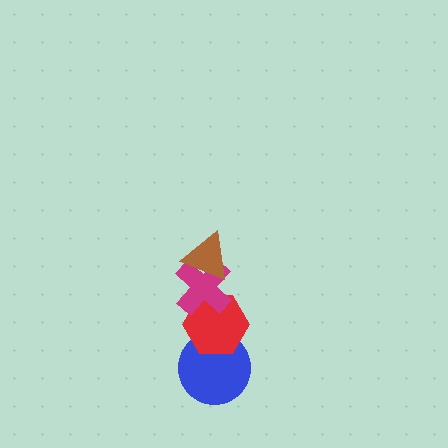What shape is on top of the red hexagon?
The magenta cross is on top of the red hexagon.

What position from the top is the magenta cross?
The magenta cross is 2nd from the top.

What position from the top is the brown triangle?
The brown triangle is 1st from the top.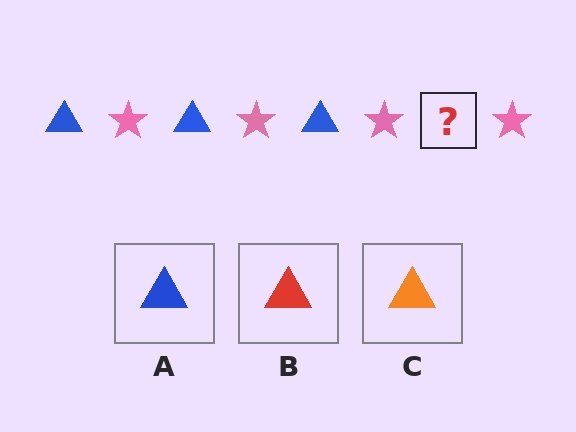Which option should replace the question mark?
Option A.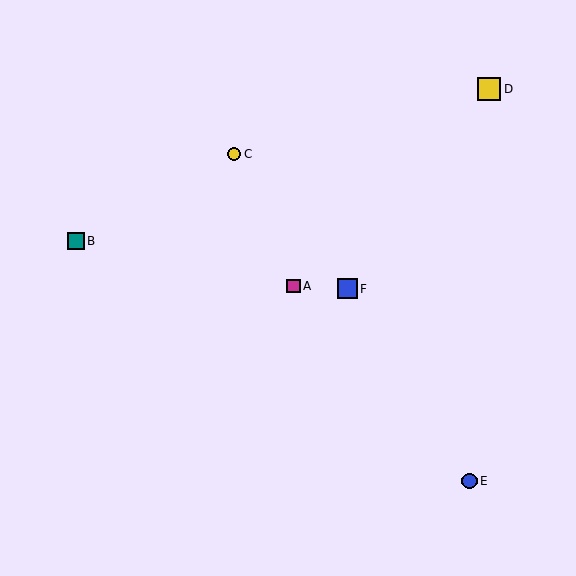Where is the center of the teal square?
The center of the teal square is at (76, 241).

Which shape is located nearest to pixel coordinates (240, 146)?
The yellow circle (labeled C) at (234, 154) is nearest to that location.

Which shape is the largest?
The yellow square (labeled D) is the largest.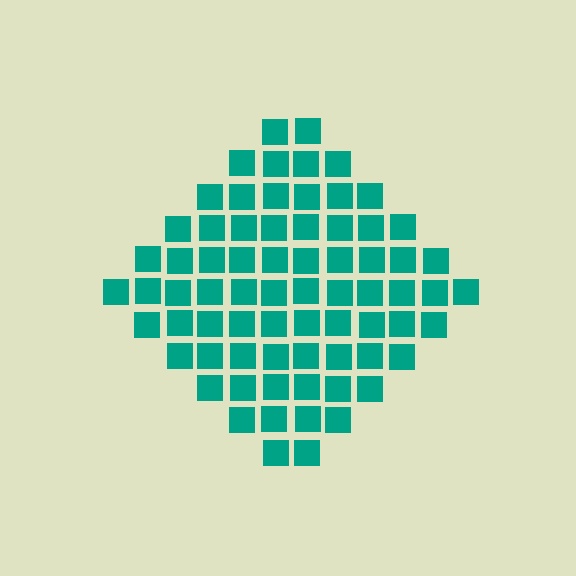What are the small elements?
The small elements are squares.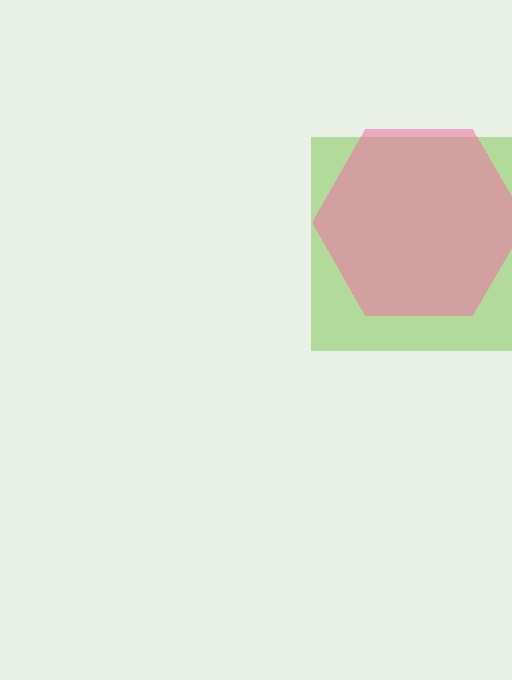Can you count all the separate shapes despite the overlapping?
Yes, there are 2 separate shapes.